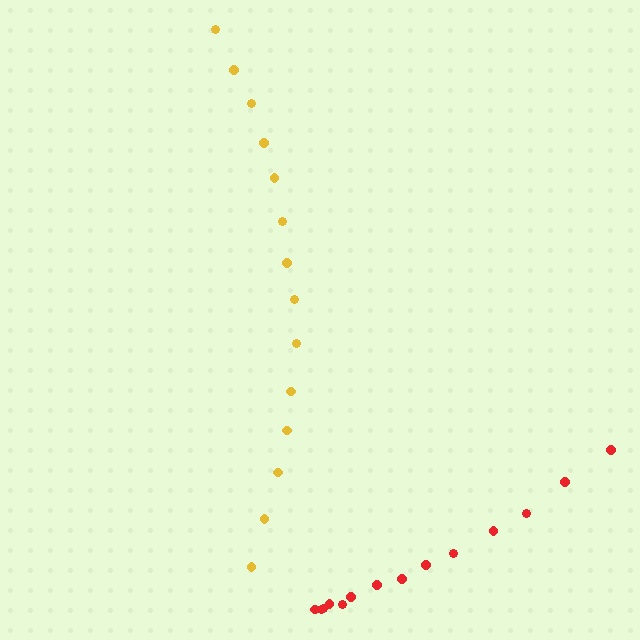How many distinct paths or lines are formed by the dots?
There are 2 distinct paths.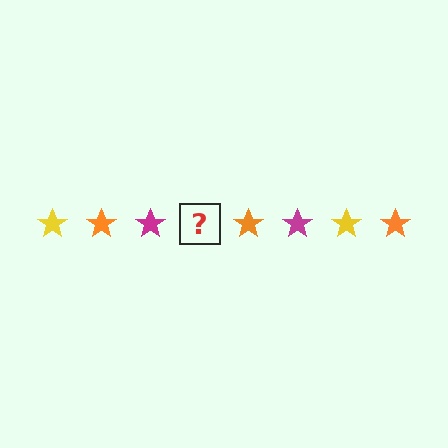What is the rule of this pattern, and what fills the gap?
The rule is that the pattern cycles through yellow, orange, magenta stars. The gap should be filled with a yellow star.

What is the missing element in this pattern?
The missing element is a yellow star.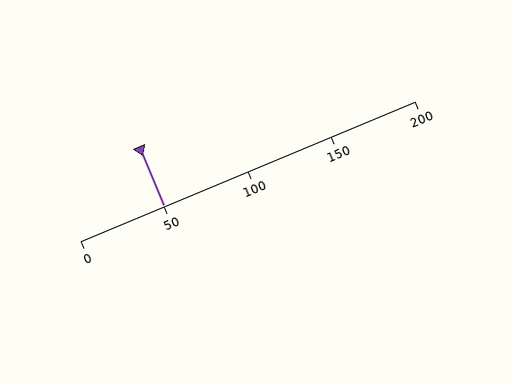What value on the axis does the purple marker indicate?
The marker indicates approximately 50.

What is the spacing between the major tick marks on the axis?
The major ticks are spaced 50 apart.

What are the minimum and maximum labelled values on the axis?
The axis runs from 0 to 200.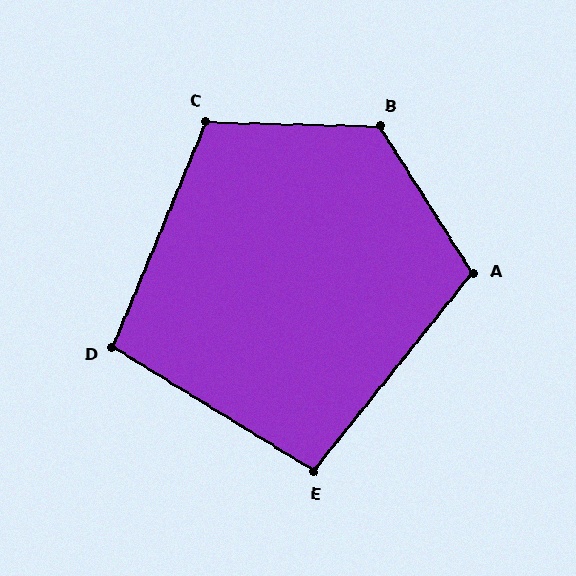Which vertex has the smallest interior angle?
E, at approximately 97 degrees.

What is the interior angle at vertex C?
Approximately 111 degrees (obtuse).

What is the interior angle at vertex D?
Approximately 99 degrees (obtuse).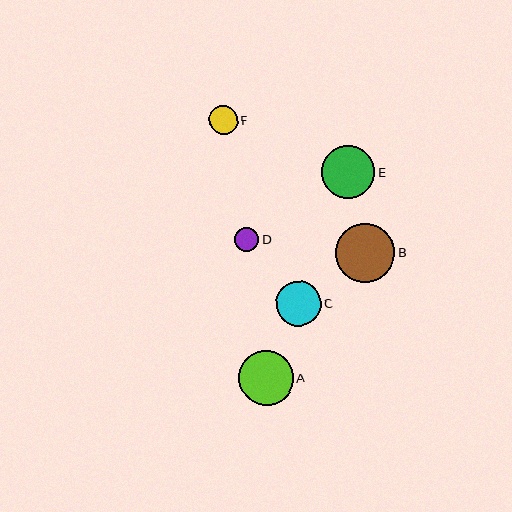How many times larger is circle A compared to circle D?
Circle A is approximately 2.3 times the size of circle D.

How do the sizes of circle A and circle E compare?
Circle A and circle E are approximately the same size.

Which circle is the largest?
Circle B is the largest with a size of approximately 59 pixels.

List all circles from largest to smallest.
From largest to smallest: B, A, E, C, F, D.